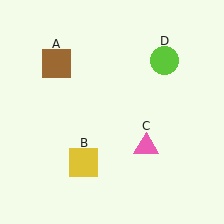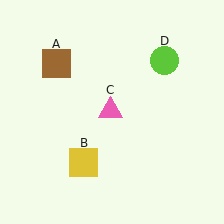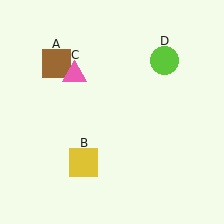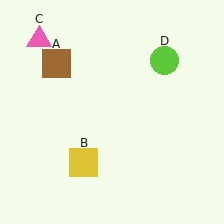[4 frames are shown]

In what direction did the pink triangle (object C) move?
The pink triangle (object C) moved up and to the left.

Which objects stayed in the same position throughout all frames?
Brown square (object A) and yellow square (object B) and lime circle (object D) remained stationary.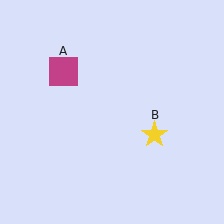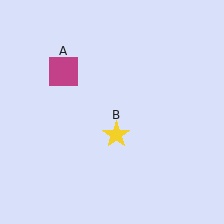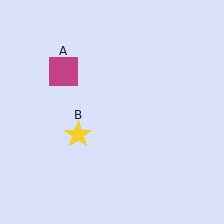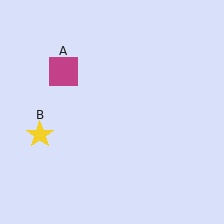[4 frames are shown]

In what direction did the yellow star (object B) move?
The yellow star (object B) moved left.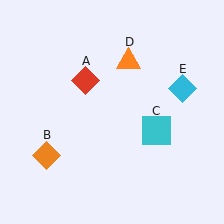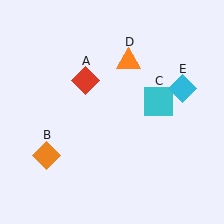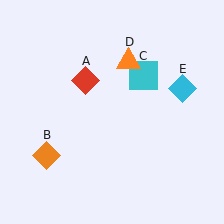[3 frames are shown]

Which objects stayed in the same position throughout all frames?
Red diamond (object A) and orange diamond (object B) and orange triangle (object D) and cyan diamond (object E) remained stationary.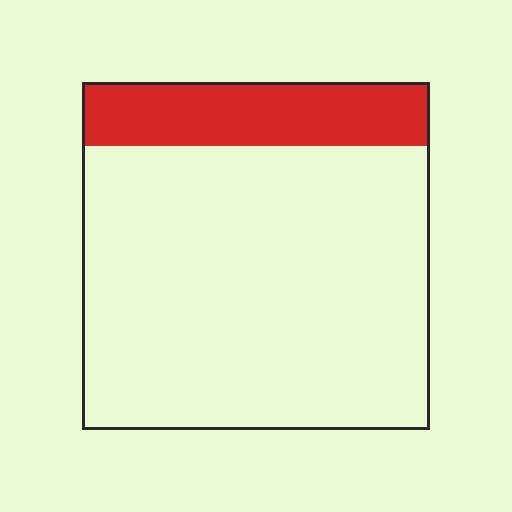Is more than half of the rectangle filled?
No.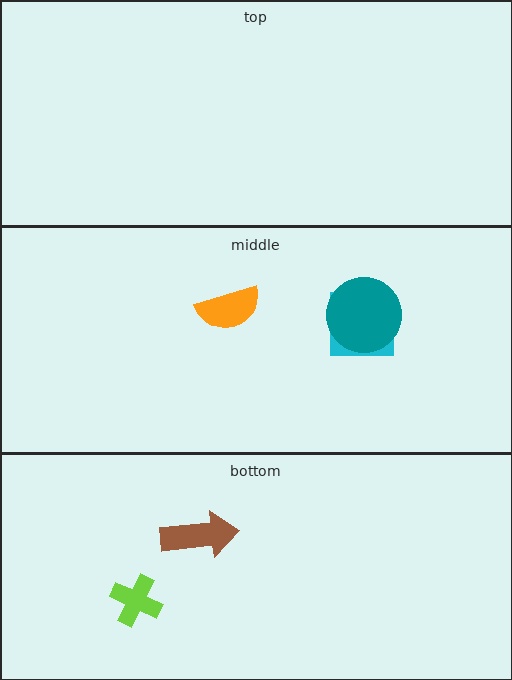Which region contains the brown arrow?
The bottom region.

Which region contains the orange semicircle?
The middle region.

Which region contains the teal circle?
The middle region.